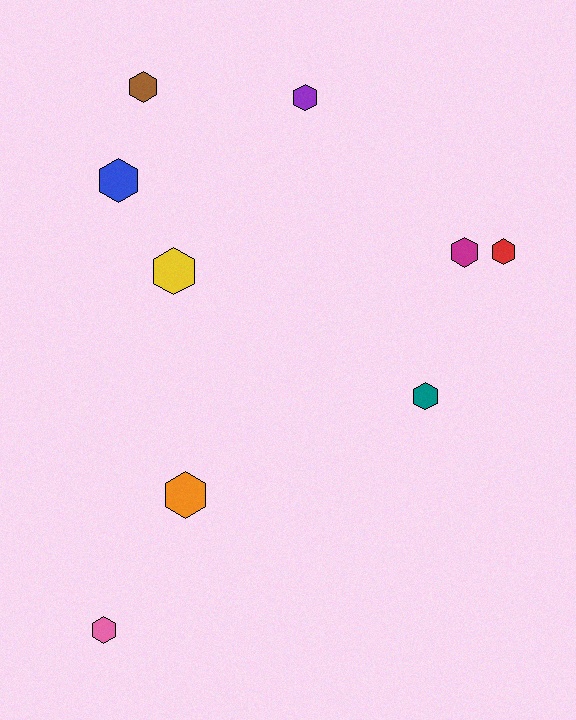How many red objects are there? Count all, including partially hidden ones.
There is 1 red object.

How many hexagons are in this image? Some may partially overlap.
There are 9 hexagons.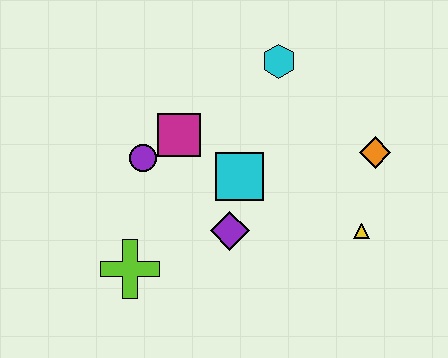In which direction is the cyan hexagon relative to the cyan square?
The cyan hexagon is above the cyan square.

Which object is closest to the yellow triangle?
The orange diamond is closest to the yellow triangle.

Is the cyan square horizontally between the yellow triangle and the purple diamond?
Yes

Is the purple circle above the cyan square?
Yes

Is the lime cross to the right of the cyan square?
No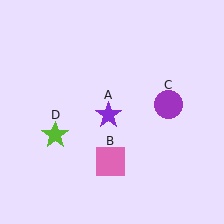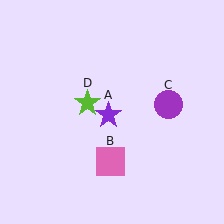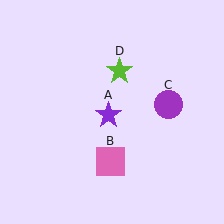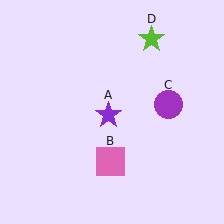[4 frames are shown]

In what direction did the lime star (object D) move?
The lime star (object D) moved up and to the right.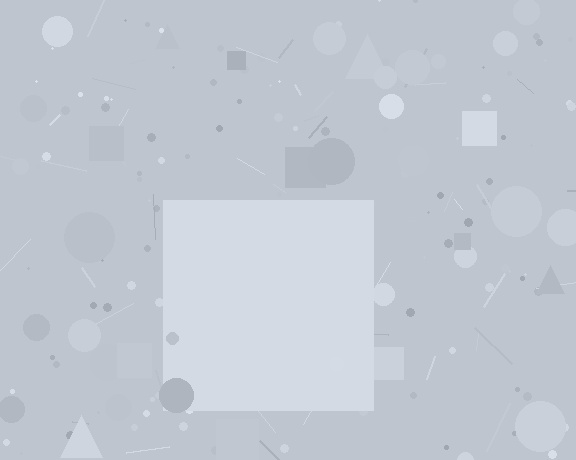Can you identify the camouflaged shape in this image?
The camouflaged shape is a square.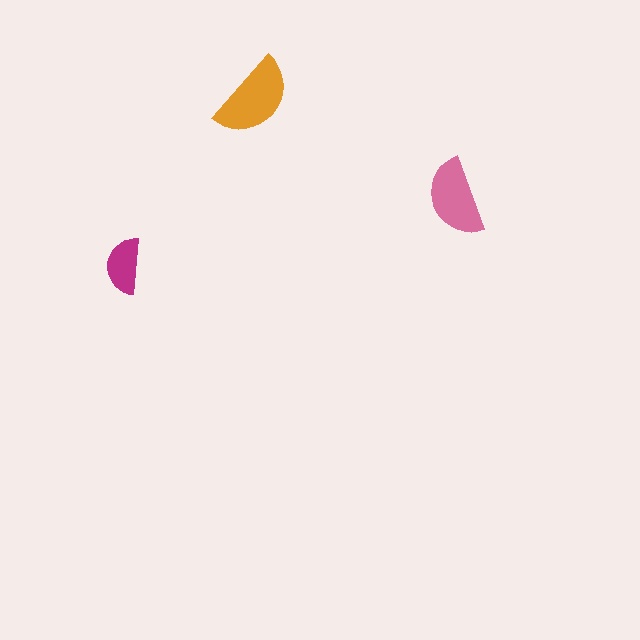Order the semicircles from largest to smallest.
the orange one, the pink one, the magenta one.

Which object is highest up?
The orange semicircle is topmost.